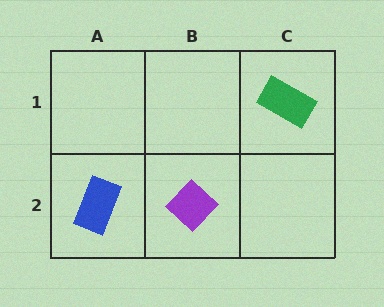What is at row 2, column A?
A blue rectangle.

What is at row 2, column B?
A purple diamond.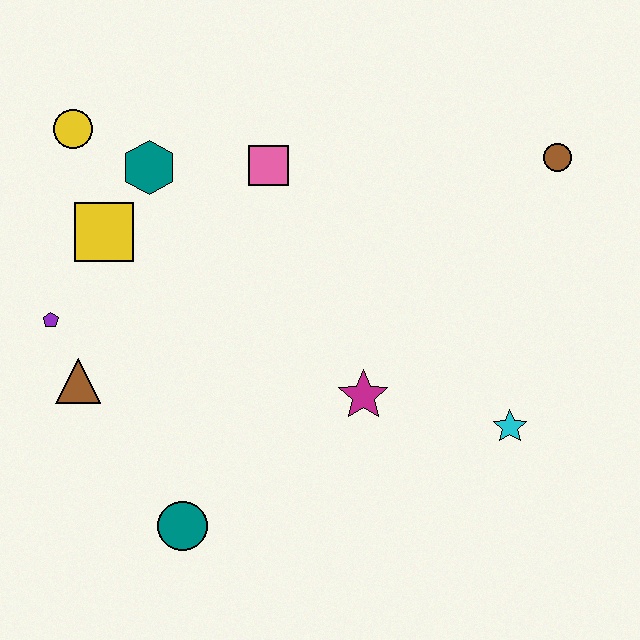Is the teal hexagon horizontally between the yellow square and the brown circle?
Yes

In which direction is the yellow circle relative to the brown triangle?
The yellow circle is above the brown triangle.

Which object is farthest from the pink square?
The teal circle is farthest from the pink square.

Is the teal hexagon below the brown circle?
Yes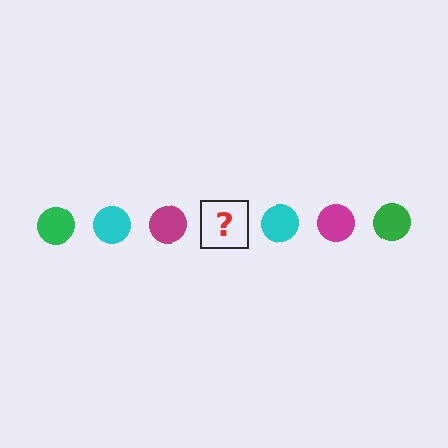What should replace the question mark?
The question mark should be replaced with a green circle.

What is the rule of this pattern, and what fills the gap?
The rule is that the pattern cycles through green, cyan, magenta circles. The gap should be filled with a green circle.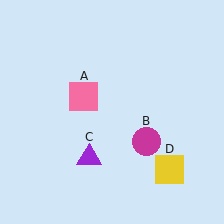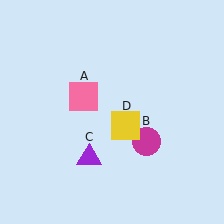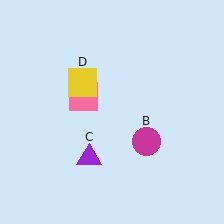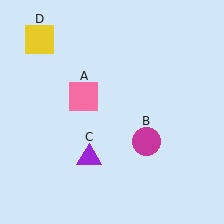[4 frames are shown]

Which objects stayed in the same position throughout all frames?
Pink square (object A) and magenta circle (object B) and purple triangle (object C) remained stationary.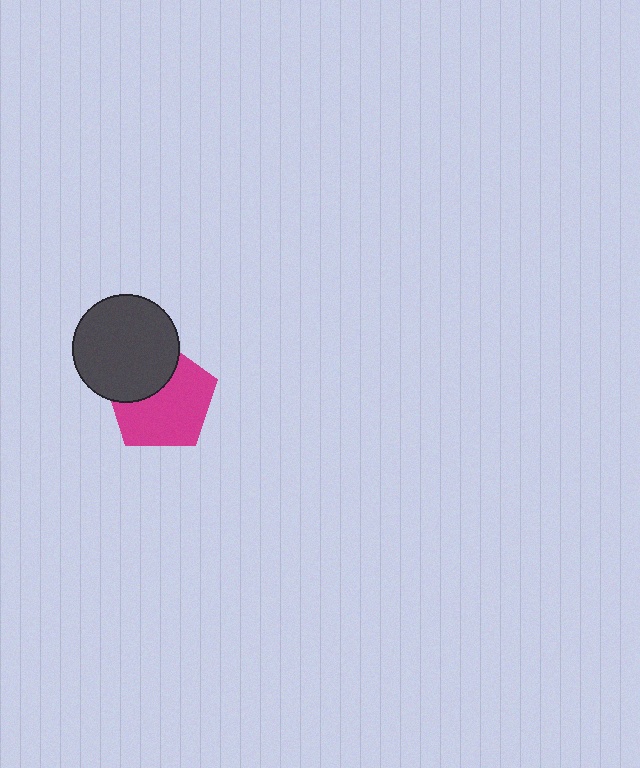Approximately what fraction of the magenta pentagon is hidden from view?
Roughly 34% of the magenta pentagon is hidden behind the dark gray circle.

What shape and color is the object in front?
The object in front is a dark gray circle.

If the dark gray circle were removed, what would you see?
You would see the complete magenta pentagon.